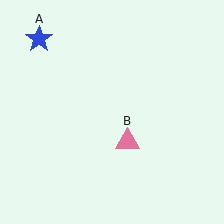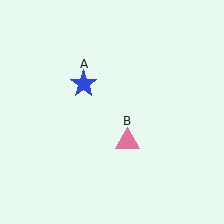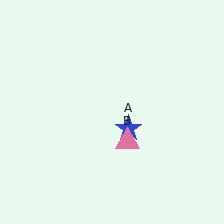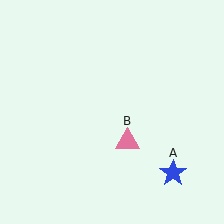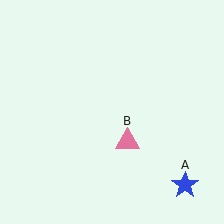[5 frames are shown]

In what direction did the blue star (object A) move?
The blue star (object A) moved down and to the right.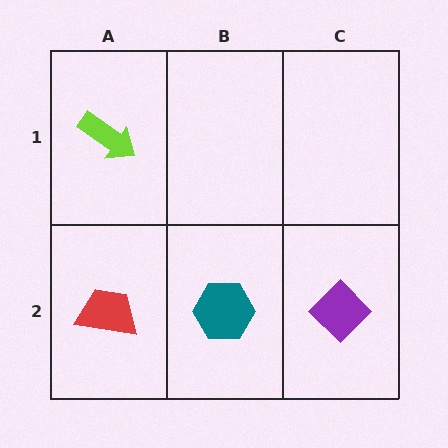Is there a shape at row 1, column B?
No, that cell is empty.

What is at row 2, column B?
A teal hexagon.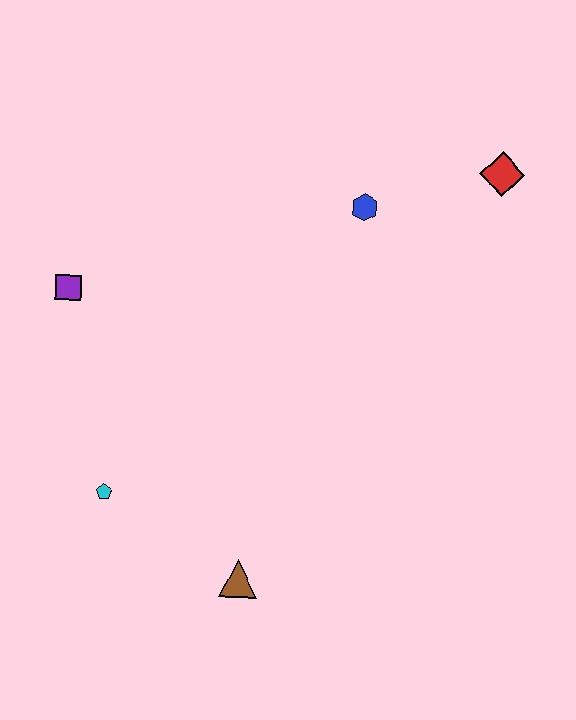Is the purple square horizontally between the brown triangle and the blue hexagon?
No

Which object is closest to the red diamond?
The blue hexagon is closest to the red diamond.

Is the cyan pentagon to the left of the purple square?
No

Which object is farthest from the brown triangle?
The red diamond is farthest from the brown triangle.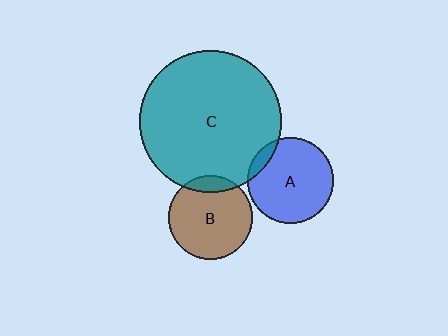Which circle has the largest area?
Circle C (teal).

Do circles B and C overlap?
Yes.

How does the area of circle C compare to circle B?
Approximately 2.9 times.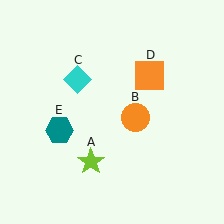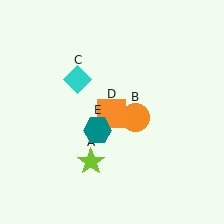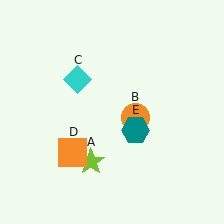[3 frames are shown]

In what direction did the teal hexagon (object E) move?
The teal hexagon (object E) moved right.